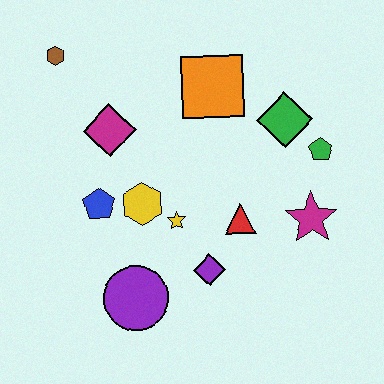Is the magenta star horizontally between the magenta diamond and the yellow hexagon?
No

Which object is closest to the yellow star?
The yellow hexagon is closest to the yellow star.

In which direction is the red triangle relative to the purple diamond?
The red triangle is above the purple diamond.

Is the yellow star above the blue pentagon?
No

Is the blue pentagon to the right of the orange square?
No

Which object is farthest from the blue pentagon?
The green pentagon is farthest from the blue pentagon.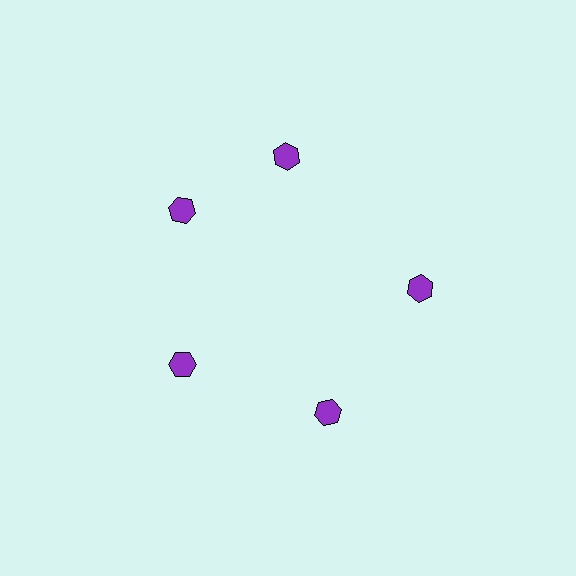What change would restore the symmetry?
The symmetry would be restored by rotating it back into even spacing with its neighbors so that all 5 hexagons sit at equal angles and equal distance from the center.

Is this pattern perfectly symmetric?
No. The 5 purple hexagons are arranged in a ring, but one element near the 1 o'clock position is rotated out of alignment along the ring, breaking the 5-fold rotational symmetry.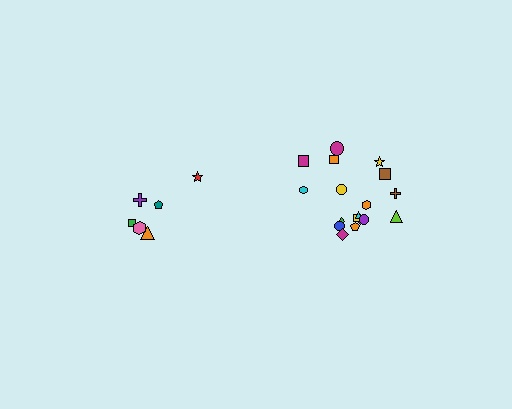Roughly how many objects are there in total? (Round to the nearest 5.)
Roughly 25 objects in total.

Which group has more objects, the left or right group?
The right group.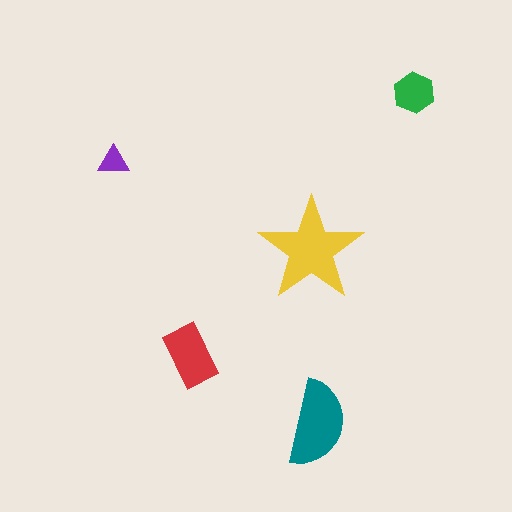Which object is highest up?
The green hexagon is topmost.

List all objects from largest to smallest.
The yellow star, the teal semicircle, the red rectangle, the green hexagon, the purple triangle.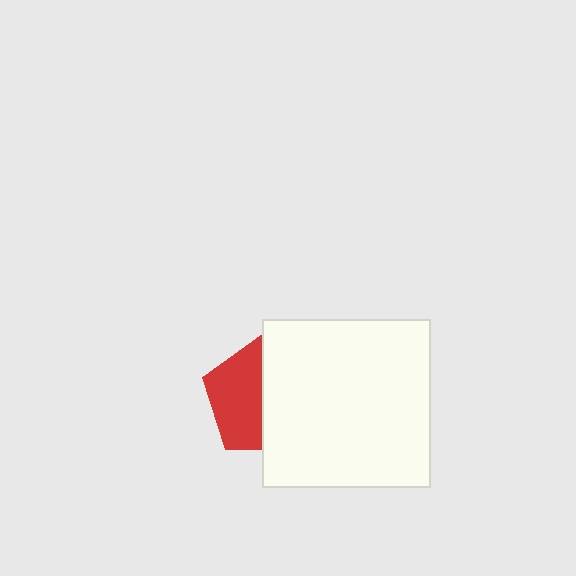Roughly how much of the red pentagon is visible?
About half of it is visible (roughly 48%).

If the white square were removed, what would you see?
You would see the complete red pentagon.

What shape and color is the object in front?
The object in front is a white square.